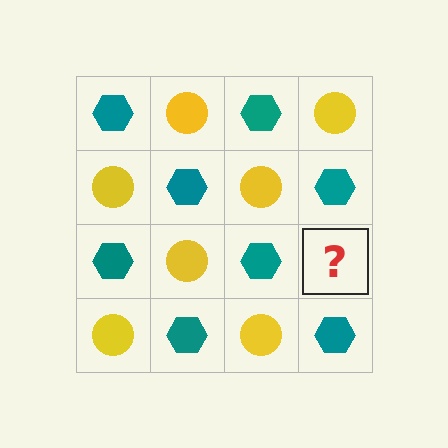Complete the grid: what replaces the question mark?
The question mark should be replaced with a yellow circle.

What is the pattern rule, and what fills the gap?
The rule is that it alternates teal hexagon and yellow circle in a checkerboard pattern. The gap should be filled with a yellow circle.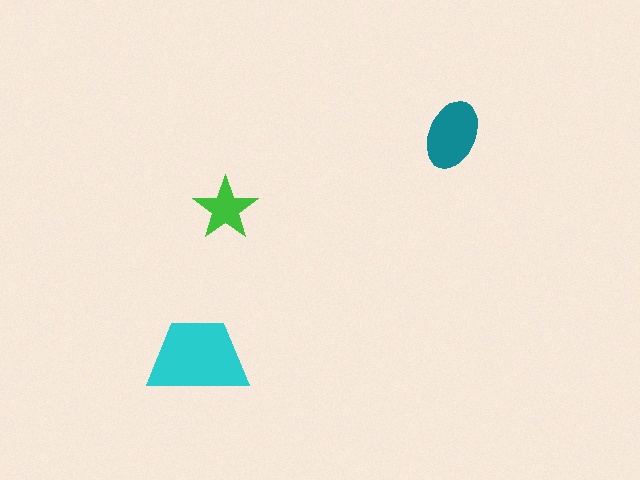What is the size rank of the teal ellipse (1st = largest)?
2nd.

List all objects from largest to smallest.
The cyan trapezoid, the teal ellipse, the green star.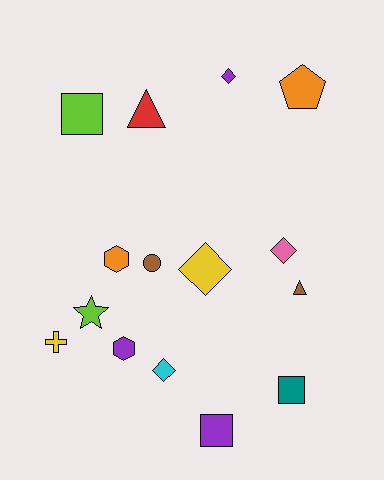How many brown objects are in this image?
There are 2 brown objects.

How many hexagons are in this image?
There are 2 hexagons.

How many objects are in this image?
There are 15 objects.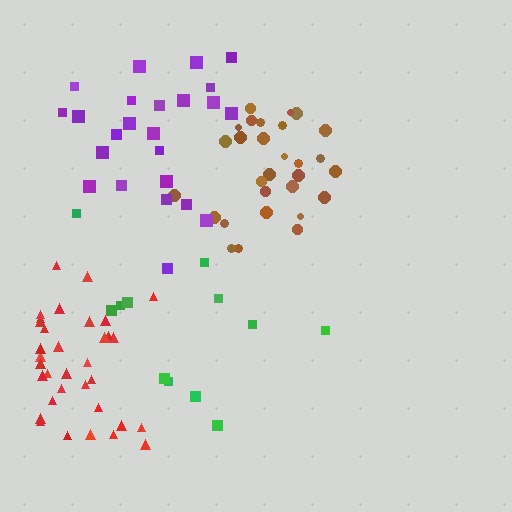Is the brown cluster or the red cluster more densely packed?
Brown.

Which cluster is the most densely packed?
Brown.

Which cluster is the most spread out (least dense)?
Green.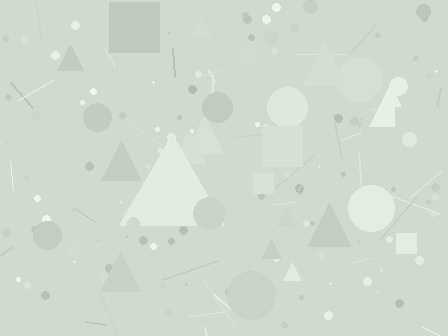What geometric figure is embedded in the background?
A triangle is embedded in the background.